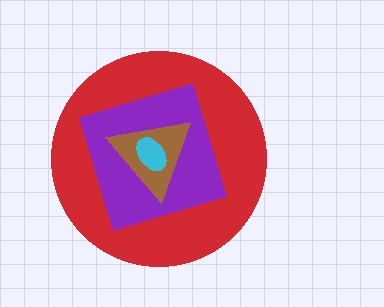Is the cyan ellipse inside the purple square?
Yes.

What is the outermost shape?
The red circle.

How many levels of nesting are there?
4.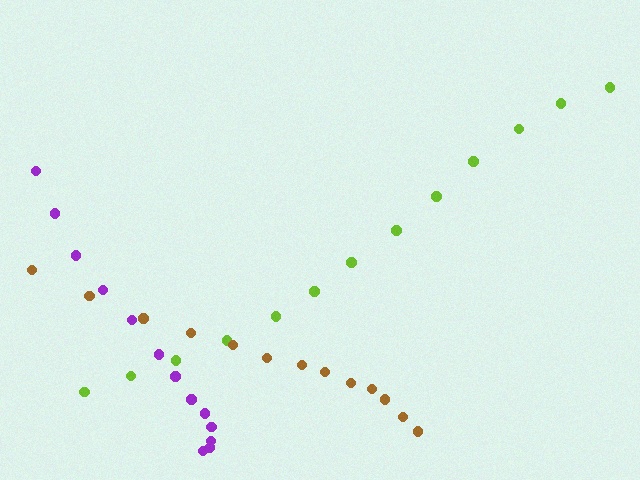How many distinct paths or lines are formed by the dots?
There are 3 distinct paths.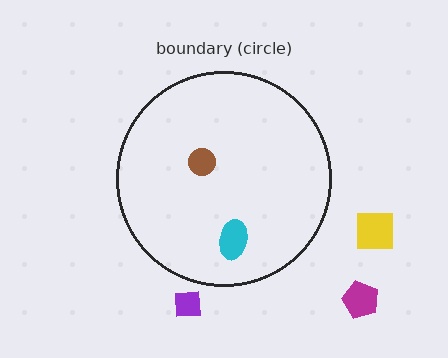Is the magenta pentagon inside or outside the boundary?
Outside.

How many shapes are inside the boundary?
2 inside, 3 outside.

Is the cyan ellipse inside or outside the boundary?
Inside.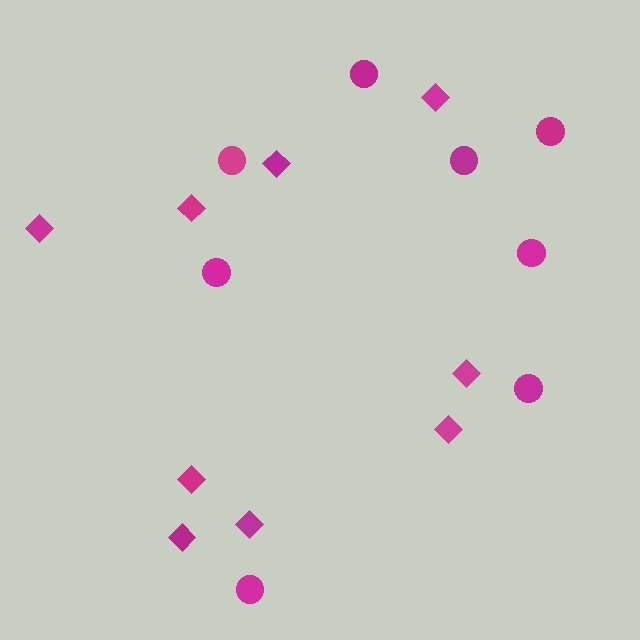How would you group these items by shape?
There are 2 groups: one group of diamonds (9) and one group of circles (8).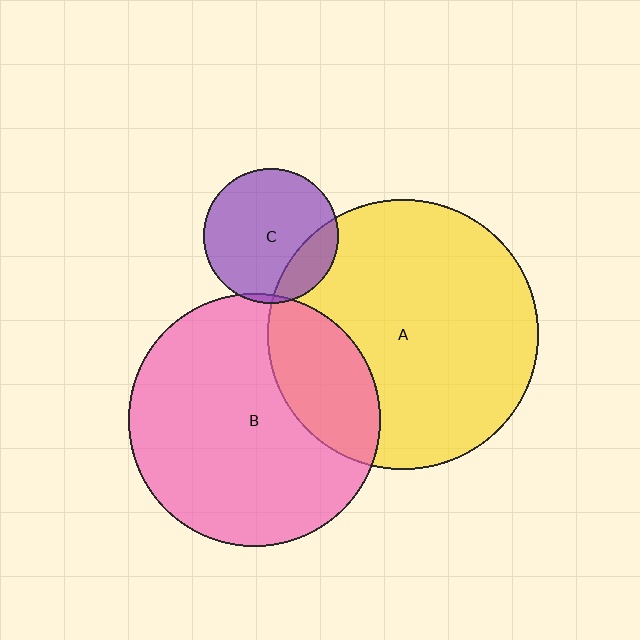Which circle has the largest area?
Circle A (yellow).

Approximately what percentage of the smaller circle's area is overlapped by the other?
Approximately 25%.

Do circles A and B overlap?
Yes.